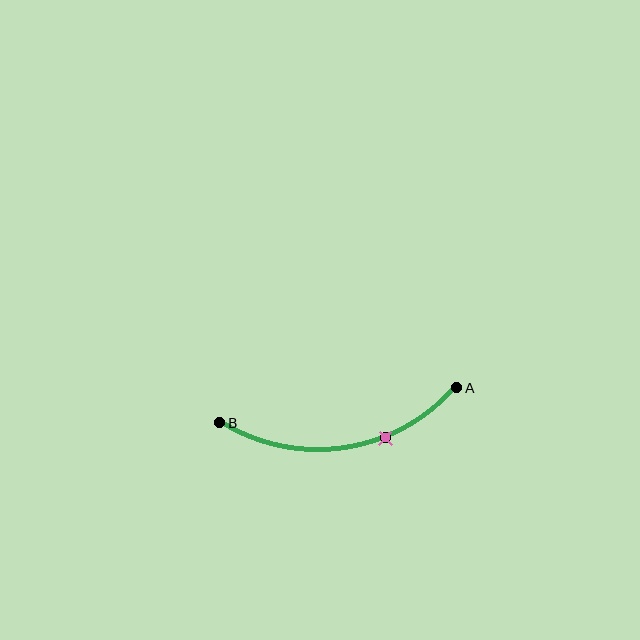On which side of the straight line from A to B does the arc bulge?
The arc bulges below the straight line connecting A and B.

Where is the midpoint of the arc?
The arc midpoint is the point on the curve farthest from the straight line joining A and B. It sits below that line.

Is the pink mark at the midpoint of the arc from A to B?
No. The pink mark lies on the arc but is closer to endpoint A. The arc midpoint would be at the point on the curve equidistant along the arc from both A and B.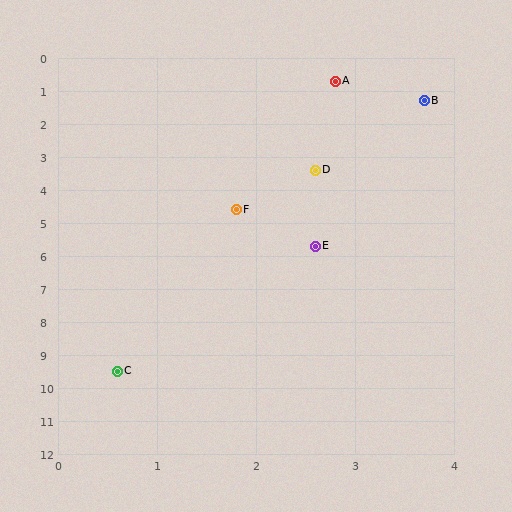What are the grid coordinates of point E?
Point E is at approximately (2.6, 5.7).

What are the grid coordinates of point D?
Point D is at approximately (2.6, 3.4).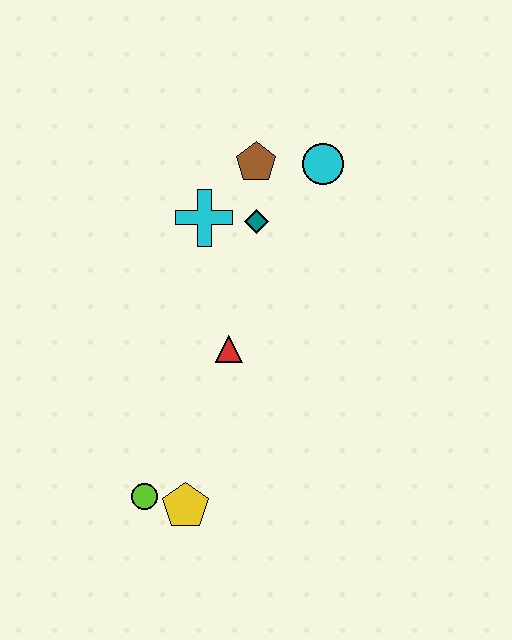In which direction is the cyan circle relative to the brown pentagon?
The cyan circle is to the right of the brown pentagon.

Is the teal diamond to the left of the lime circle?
No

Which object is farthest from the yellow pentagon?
The cyan circle is farthest from the yellow pentagon.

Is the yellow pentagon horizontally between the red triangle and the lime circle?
Yes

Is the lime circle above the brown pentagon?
No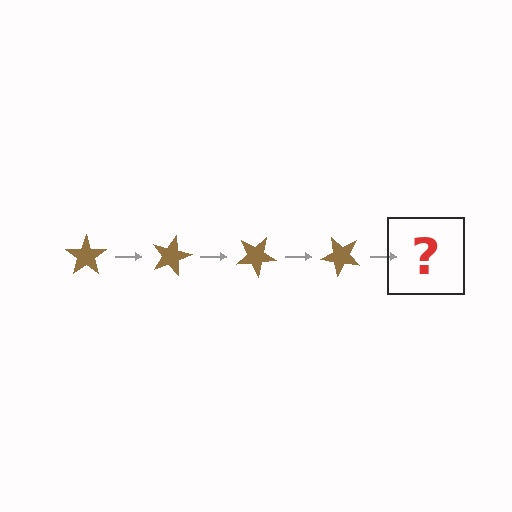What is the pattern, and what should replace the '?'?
The pattern is that the star rotates 15 degrees each step. The '?' should be a brown star rotated 60 degrees.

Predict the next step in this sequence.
The next step is a brown star rotated 60 degrees.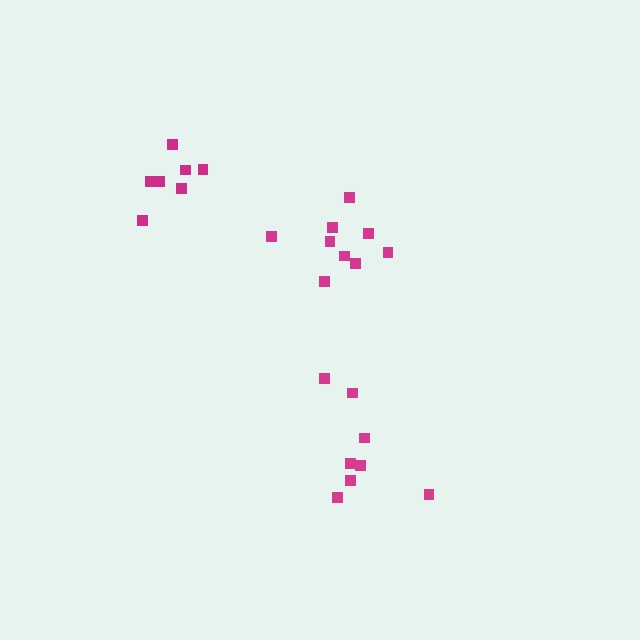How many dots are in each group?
Group 1: 9 dots, Group 2: 8 dots, Group 3: 7 dots (24 total).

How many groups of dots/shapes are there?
There are 3 groups.